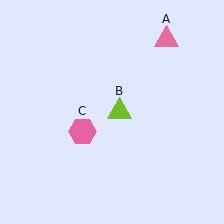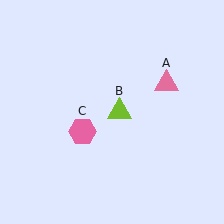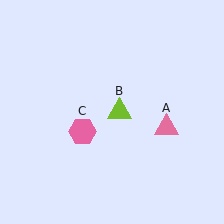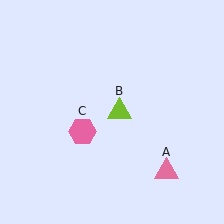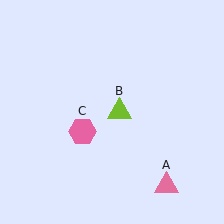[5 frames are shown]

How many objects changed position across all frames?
1 object changed position: pink triangle (object A).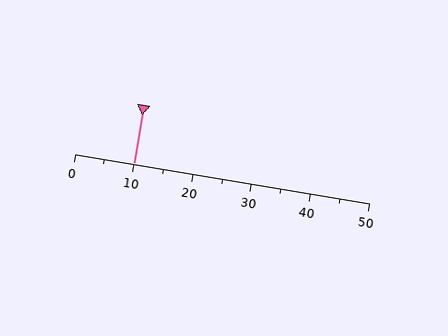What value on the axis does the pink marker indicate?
The marker indicates approximately 10.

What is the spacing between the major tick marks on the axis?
The major ticks are spaced 10 apart.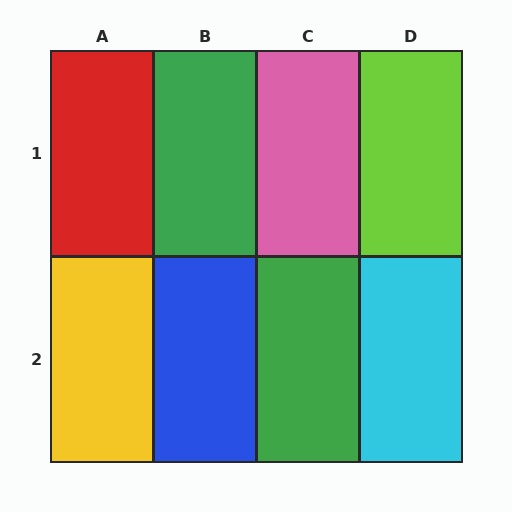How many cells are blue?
1 cell is blue.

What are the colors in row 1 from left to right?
Red, green, pink, lime.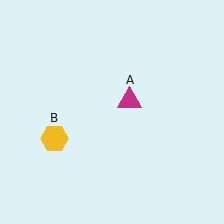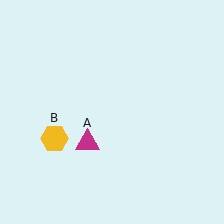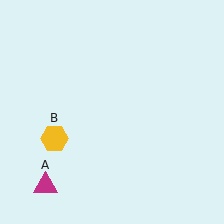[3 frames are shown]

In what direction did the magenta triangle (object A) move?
The magenta triangle (object A) moved down and to the left.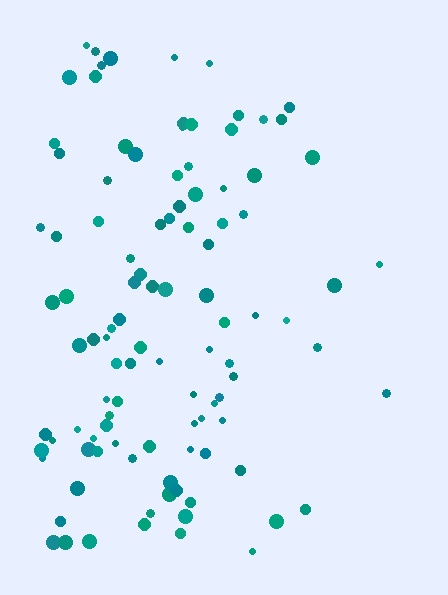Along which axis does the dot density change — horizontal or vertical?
Horizontal.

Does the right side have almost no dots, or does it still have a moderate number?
Still a moderate number, just noticeably fewer than the left.